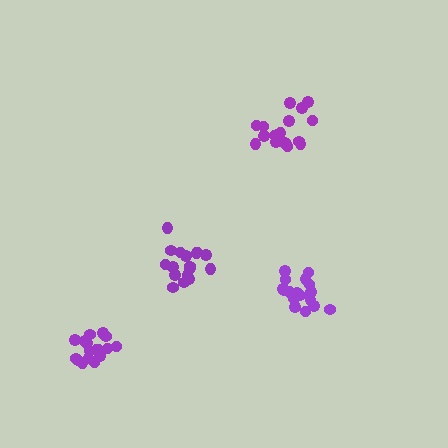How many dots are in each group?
Group 1: 17 dots, Group 2: 18 dots, Group 3: 19 dots, Group 4: 17 dots (71 total).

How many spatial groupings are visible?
There are 4 spatial groupings.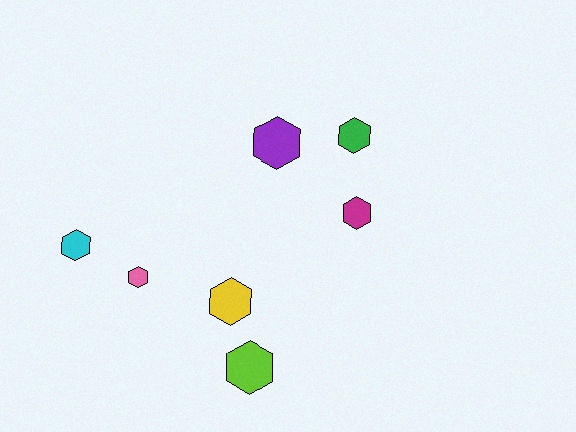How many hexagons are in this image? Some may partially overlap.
There are 7 hexagons.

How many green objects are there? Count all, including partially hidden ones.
There is 1 green object.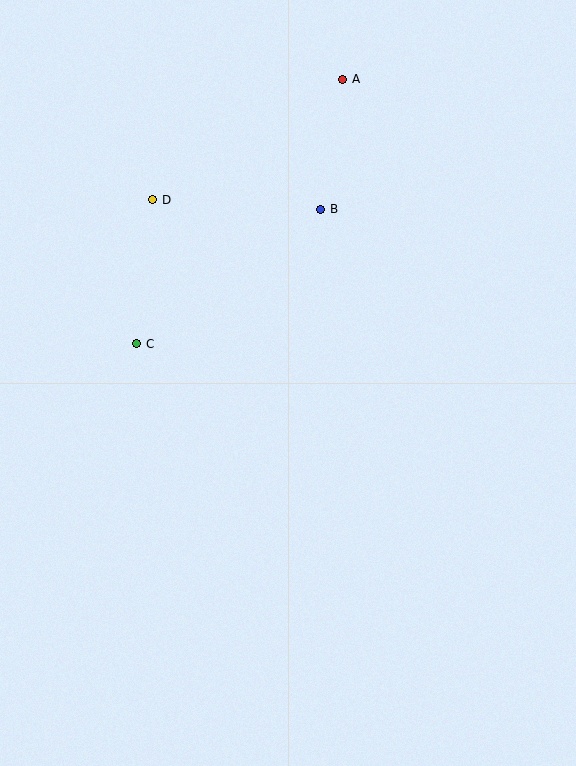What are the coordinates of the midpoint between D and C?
The midpoint between D and C is at (145, 272).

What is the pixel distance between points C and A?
The distance between C and A is 335 pixels.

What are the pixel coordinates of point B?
Point B is at (321, 209).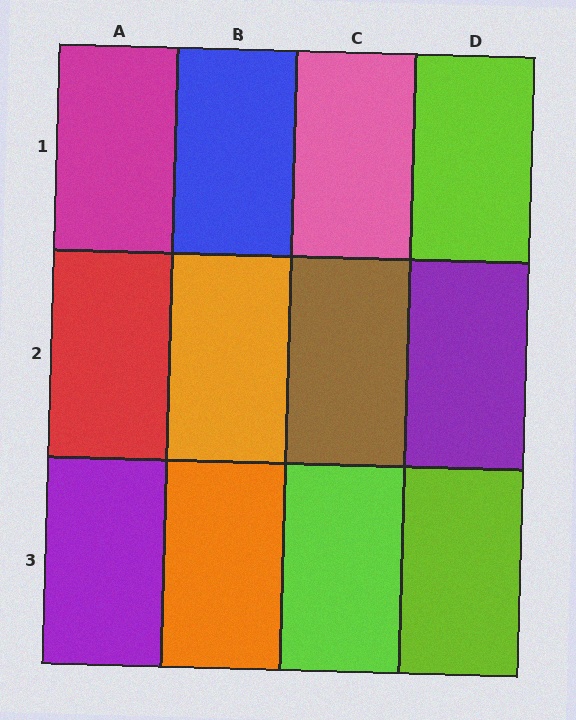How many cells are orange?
2 cells are orange.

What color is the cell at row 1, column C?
Pink.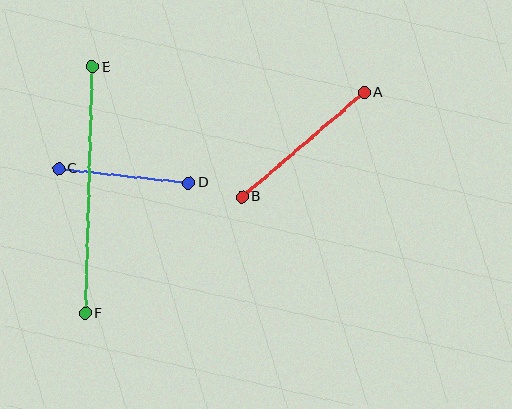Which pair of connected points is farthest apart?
Points E and F are farthest apart.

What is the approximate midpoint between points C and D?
The midpoint is at approximately (124, 176) pixels.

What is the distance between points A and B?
The distance is approximately 160 pixels.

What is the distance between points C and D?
The distance is approximately 131 pixels.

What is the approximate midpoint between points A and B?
The midpoint is at approximately (303, 145) pixels.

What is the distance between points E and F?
The distance is approximately 246 pixels.